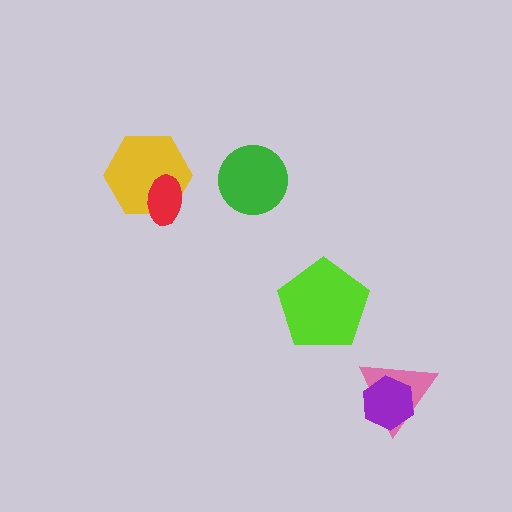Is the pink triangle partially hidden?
Yes, it is partially covered by another shape.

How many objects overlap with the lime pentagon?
0 objects overlap with the lime pentagon.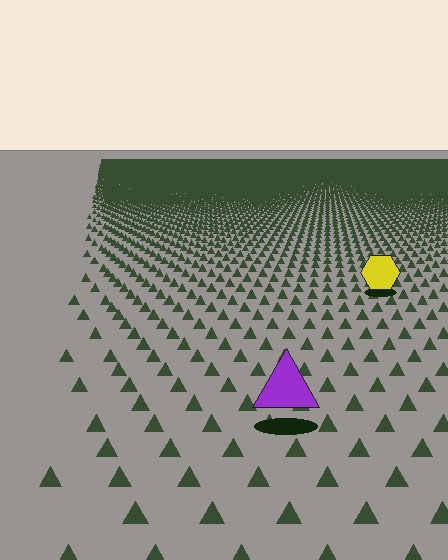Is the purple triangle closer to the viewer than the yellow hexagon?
Yes. The purple triangle is closer — you can tell from the texture gradient: the ground texture is coarser near it.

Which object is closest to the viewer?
The purple triangle is closest. The texture marks near it are larger and more spread out.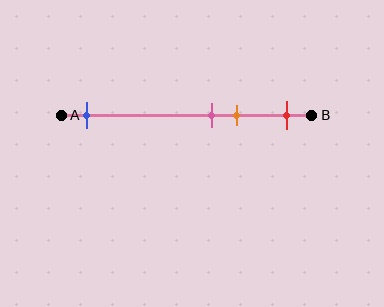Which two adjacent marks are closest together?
The pink and orange marks are the closest adjacent pair.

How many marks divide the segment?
There are 4 marks dividing the segment.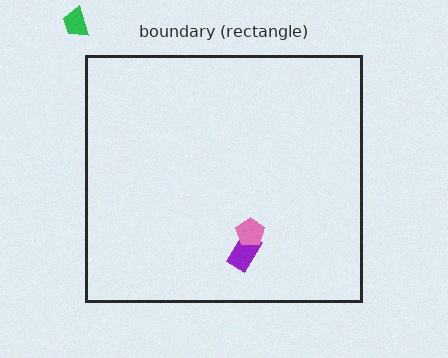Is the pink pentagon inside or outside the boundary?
Inside.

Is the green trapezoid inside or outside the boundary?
Outside.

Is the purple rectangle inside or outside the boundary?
Inside.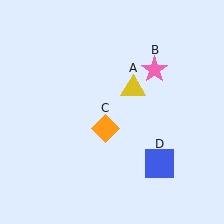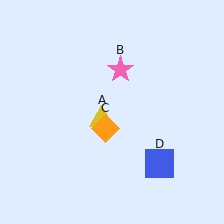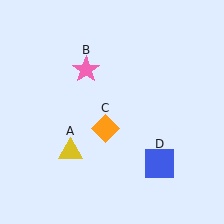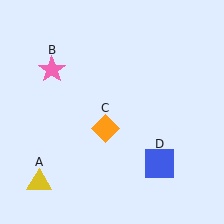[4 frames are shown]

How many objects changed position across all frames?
2 objects changed position: yellow triangle (object A), pink star (object B).